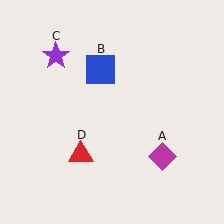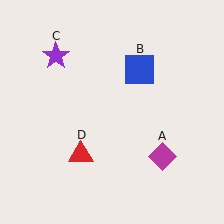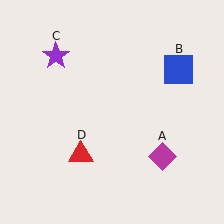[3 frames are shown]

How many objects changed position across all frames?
1 object changed position: blue square (object B).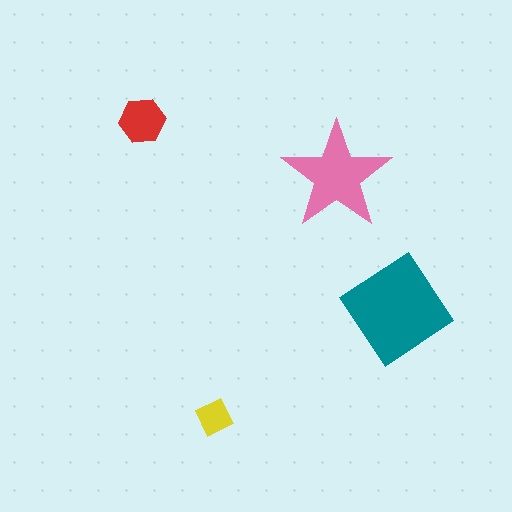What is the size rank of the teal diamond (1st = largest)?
1st.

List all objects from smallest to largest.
The yellow square, the red hexagon, the pink star, the teal diamond.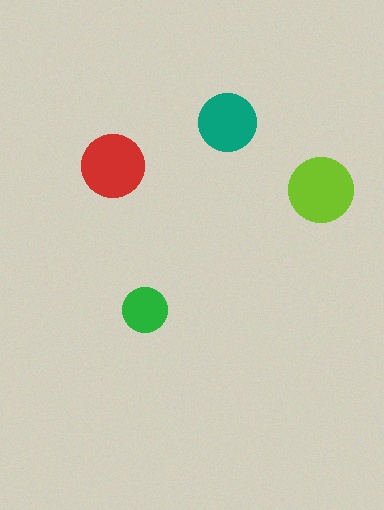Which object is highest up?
The teal circle is topmost.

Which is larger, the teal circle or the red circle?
The red one.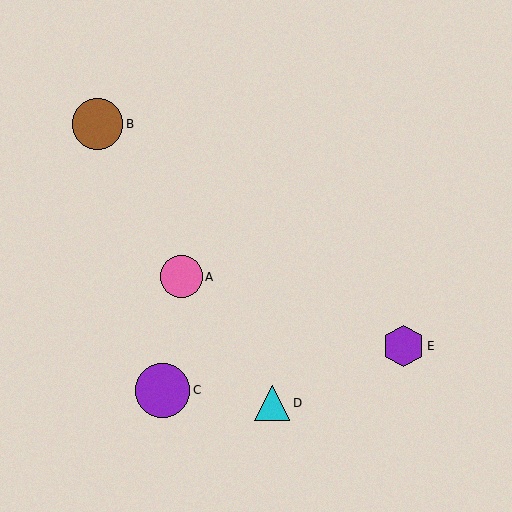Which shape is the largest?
The purple circle (labeled C) is the largest.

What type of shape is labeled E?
Shape E is a purple hexagon.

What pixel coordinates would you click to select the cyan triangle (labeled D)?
Click at (272, 403) to select the cyan triangle D.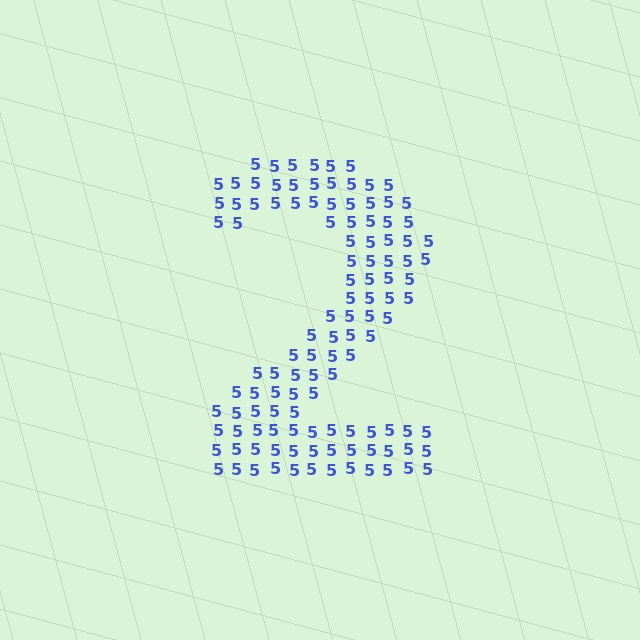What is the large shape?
The large shape is the digit 2.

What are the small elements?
The small elements are digit 5's.